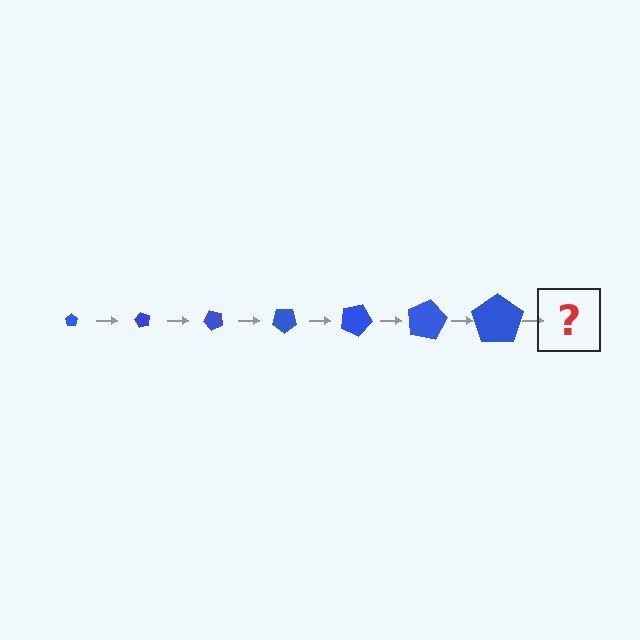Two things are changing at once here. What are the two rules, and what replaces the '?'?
The two rules are that the pentagon grows larger each step and it rotates 60 degrees each step. The '?' should be a pentagon, larger than the previous one and rotated 420 degrees from the start.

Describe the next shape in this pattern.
It should be a pentagon, larger than the previous one and rotated 420 degrees from the start.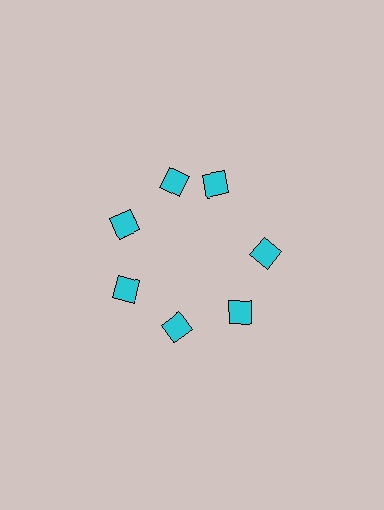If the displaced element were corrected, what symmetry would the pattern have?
It would have 7-fold rotational symmetry — the pattern would map onto itself every 51 degrees.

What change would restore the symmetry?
The symmetry would be restored by rotating it back into even spacing with its neighbors so that all 7 diamonds sit at equal angles and equal distance from the center.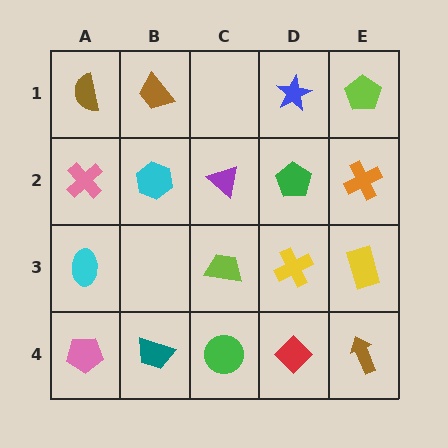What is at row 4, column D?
A red diamond.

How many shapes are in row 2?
5 shapes.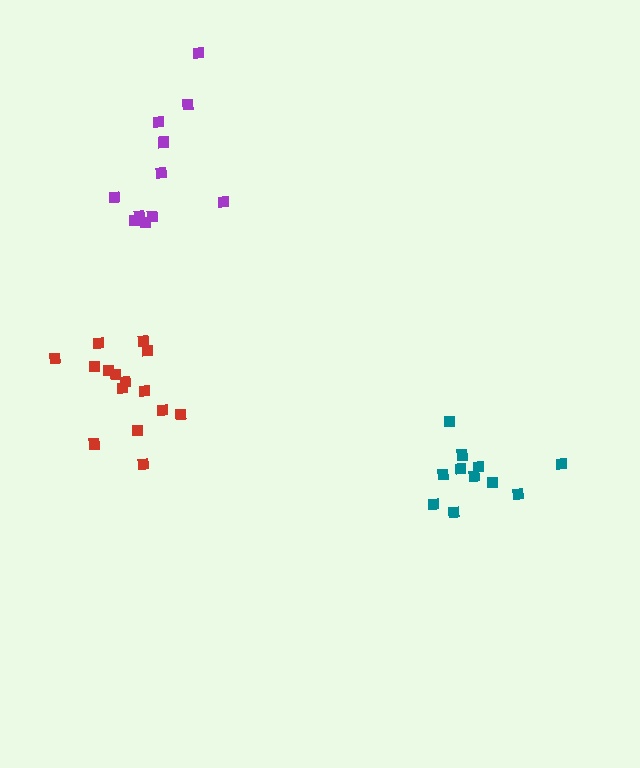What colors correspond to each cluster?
The clusters are colored: teal, purple, red.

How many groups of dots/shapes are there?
There are 3 groups.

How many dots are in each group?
Group 1: 11 dots, Group 2: 11 dots, Group 3: 15 dots (37 total).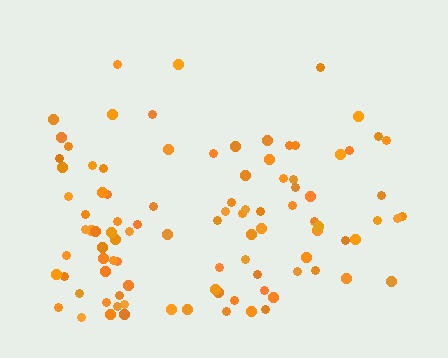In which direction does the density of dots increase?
From top to bottom, with the bottom side densest.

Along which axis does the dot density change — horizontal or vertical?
Vertical.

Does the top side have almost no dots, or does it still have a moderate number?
Still a moderate number, just noticeably fewer than the bottom.